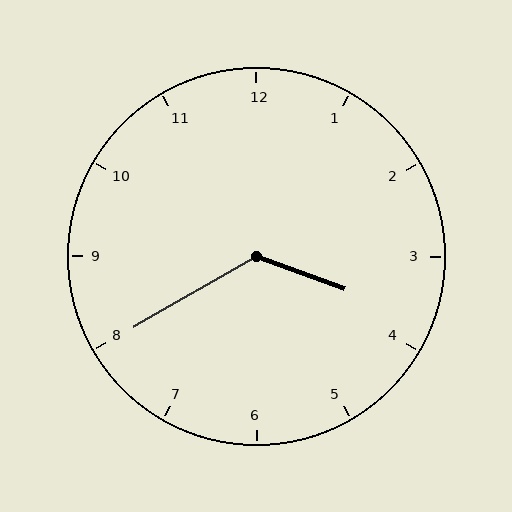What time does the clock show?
3:40.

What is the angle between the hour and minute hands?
Approximately 130 degrees.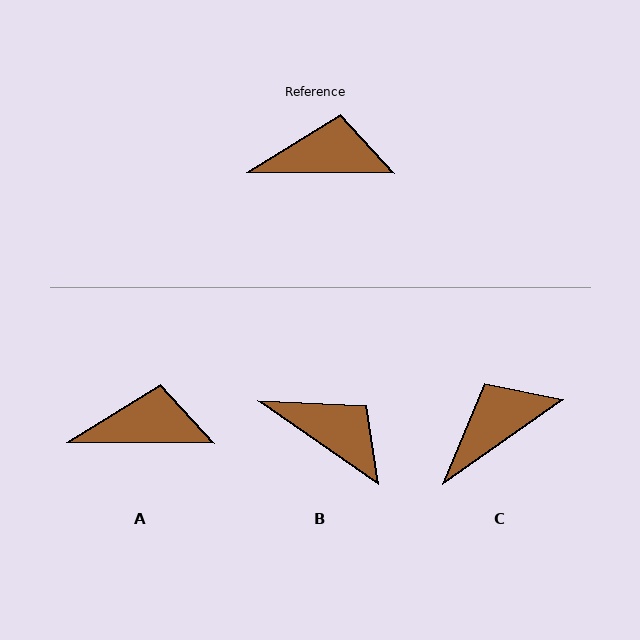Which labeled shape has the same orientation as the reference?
A.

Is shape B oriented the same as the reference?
No, it is off by about 34 degrees.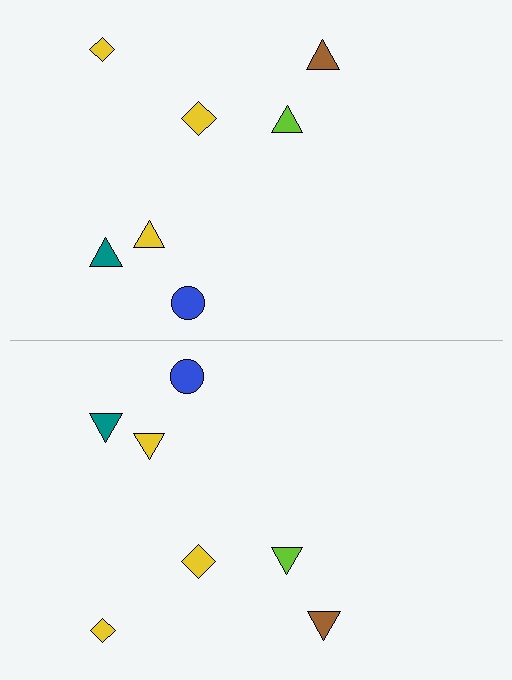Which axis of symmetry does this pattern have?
The pattern has a horizontal axis of symmetry running through the center of the image.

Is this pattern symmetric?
Yes, this pattern has bilateral (reflection) symmetry.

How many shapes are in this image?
There are 14 shapes in this image.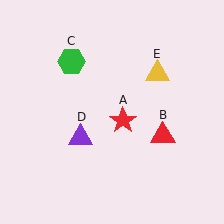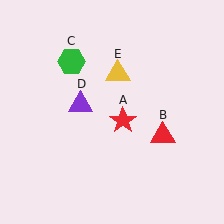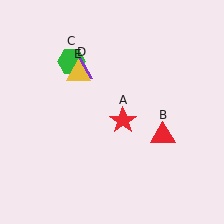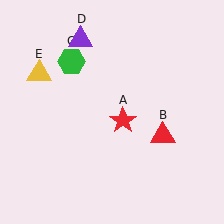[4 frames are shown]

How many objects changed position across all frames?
2 objects changed position: purple triangle (object D), yellow triangle (object E).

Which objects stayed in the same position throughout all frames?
Red star (object A) and red triangle (object B) and green hexagon (object C) remained stationary.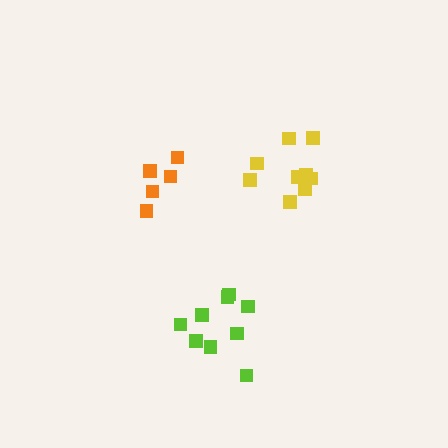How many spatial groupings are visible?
There are 3 spatial groupings.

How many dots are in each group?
Group 1: 5 dots, Group 2: 9 dots, Group 3: 9 dots (23 total).